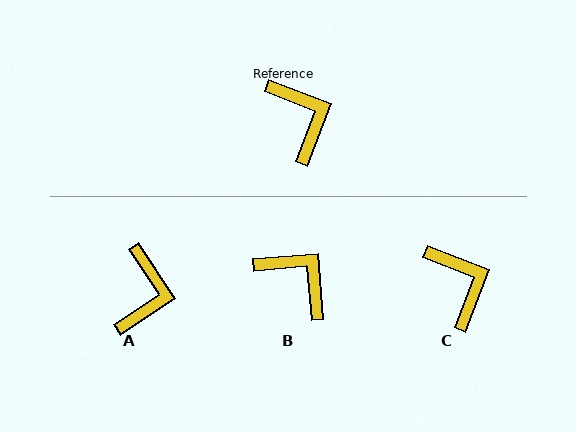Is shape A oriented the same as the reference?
No, it is off by about 35 degrees.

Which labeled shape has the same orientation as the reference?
C.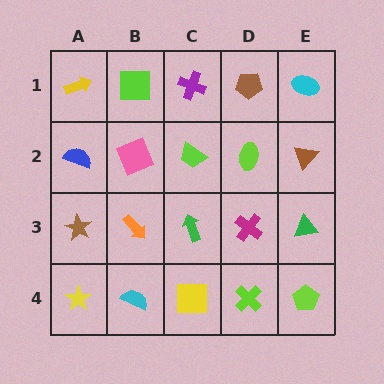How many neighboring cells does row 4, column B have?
3.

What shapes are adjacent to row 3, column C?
A lime trapezoid (row 2, column C), a yellow square (row 4, column C), an orange arrow (row 3, column B), a magenta cross (row 3, column D).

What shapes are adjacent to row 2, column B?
A lime square (row 1, column B), an orange arrow (row 3, column B), a blue semicircle (row 2, column A), a lime trapezoid (row 2, column C).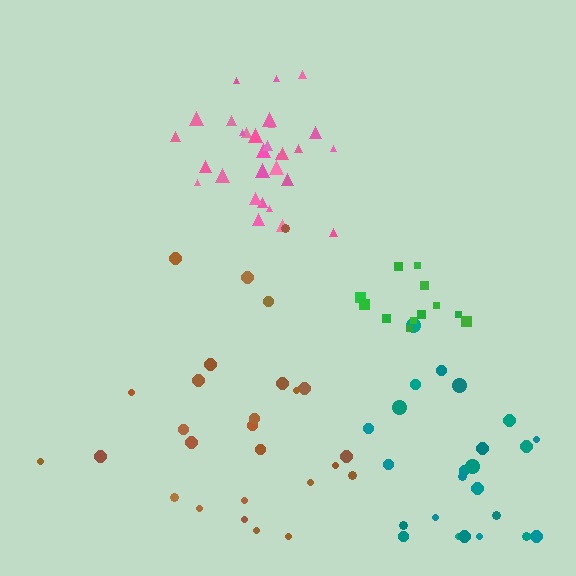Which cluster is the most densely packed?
Pink.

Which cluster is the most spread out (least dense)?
Brown.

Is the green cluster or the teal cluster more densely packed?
Green.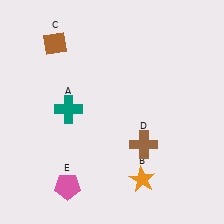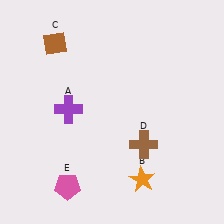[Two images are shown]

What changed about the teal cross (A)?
In Image 1, A is teal. In Image 2, it changed to purple.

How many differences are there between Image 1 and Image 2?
There is 1 difference between the two images.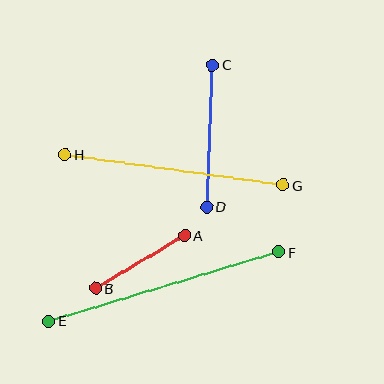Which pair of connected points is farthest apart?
Points E and F are farthest apart.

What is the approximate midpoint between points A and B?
The midpoint is at approximately (140, 262) pixels.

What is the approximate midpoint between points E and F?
The midpoint is at approximately (164, 287) pixels.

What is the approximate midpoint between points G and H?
The midpoint is at approximately (174, 170) pixels.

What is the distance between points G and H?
The distance is approximately 220 pixels.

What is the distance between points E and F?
The distance is approximately 240 pixels.